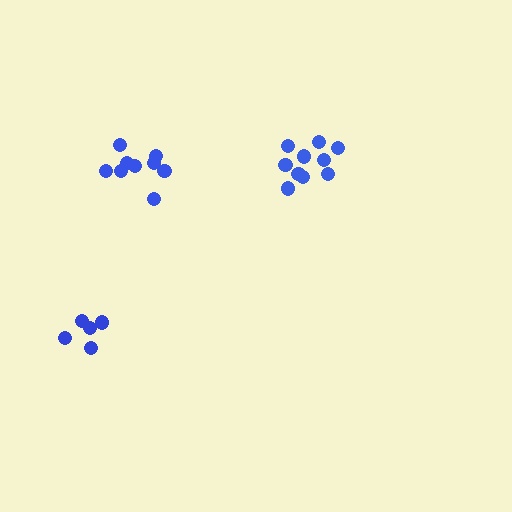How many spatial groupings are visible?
There are 3 spatial groupings.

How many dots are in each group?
Group 1: 10 dots, Group 2: 9 dots, Group 3: 5 dots (24 total).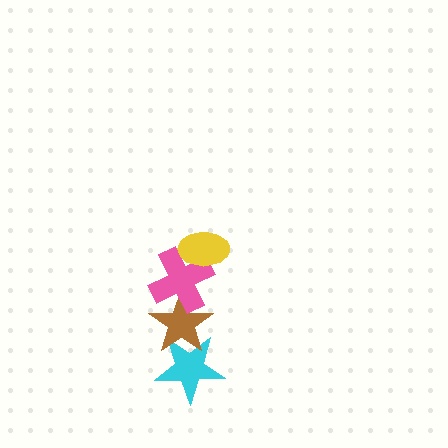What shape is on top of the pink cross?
The yellow ellipse is on top of the pink cross.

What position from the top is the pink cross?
The pink cross is 2nd from the top.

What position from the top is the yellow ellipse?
The yellow ellipse is 1st from the top.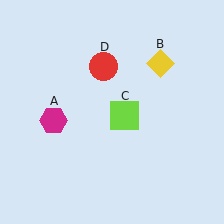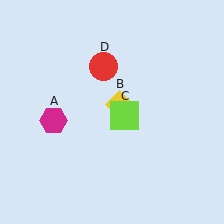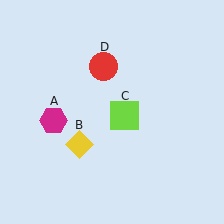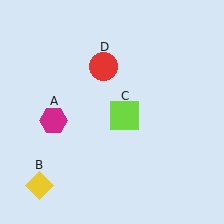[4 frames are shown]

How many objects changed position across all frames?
1 object changed position: yellow diamond (object B).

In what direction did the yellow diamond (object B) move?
The yellow diamond (object B) moved down and to the left.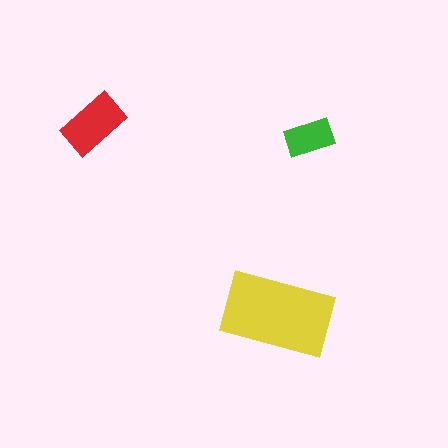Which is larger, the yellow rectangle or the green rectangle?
The yellow one.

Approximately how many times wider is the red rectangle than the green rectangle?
About 1.5 times wider.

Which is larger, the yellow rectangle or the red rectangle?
The yellow one.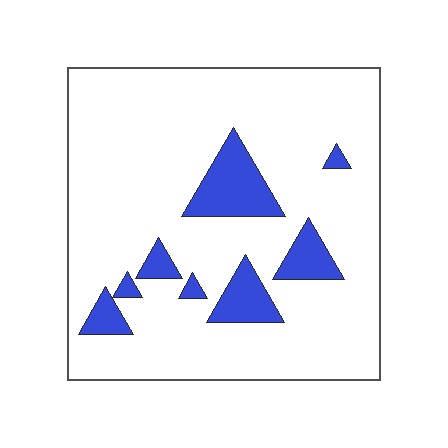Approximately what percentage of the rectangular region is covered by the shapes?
Approximately 15%.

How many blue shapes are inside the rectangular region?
8.